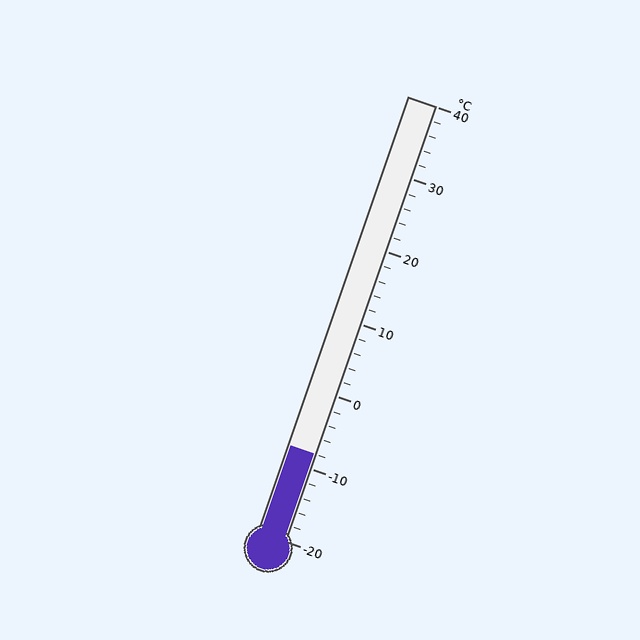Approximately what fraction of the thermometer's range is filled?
The thermometer is filled to approximately 20% of its range.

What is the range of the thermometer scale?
The thermometer scale ranges from -20°C to 40°C.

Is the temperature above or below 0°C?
The temperature is below 0°C.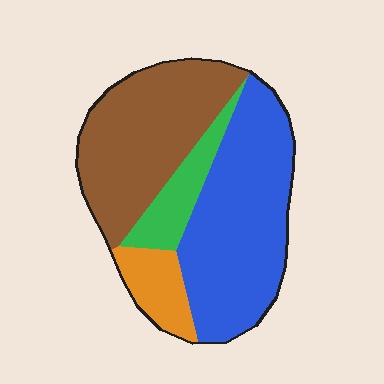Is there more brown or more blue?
Blue.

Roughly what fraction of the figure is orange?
Orange covers about 10% of the figure.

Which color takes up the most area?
Blue, at roughly 45%.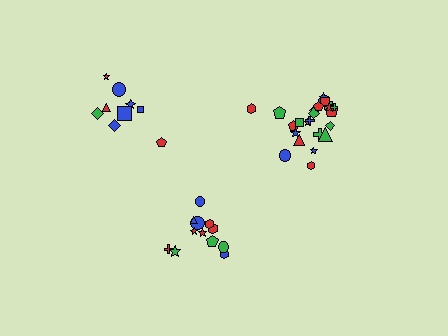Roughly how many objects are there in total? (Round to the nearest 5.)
Roughly 45 objects in total.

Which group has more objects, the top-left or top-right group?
The top-right group.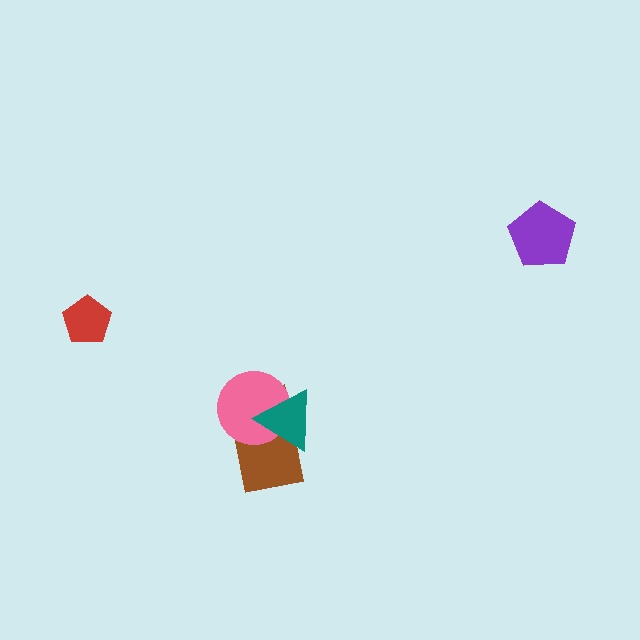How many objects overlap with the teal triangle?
2 objects overlap with the teal triangle.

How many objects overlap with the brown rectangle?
2 objects overlap with the brown rectangle.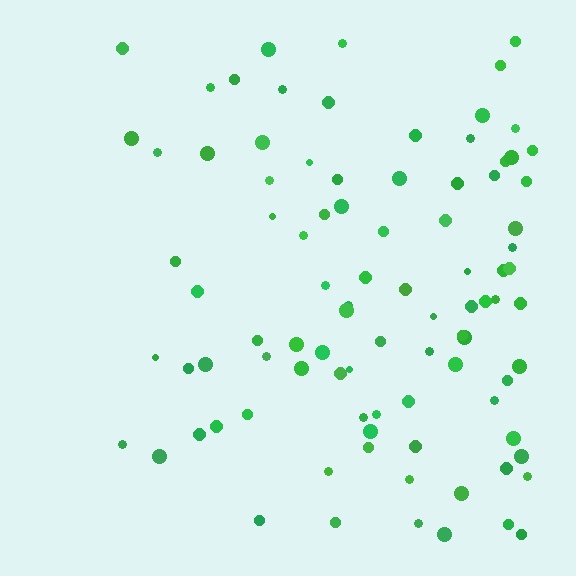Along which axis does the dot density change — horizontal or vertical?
Horizontal.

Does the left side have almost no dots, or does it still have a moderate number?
Still a moderate number, just noticeably fewer than the right.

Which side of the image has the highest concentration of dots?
The right.